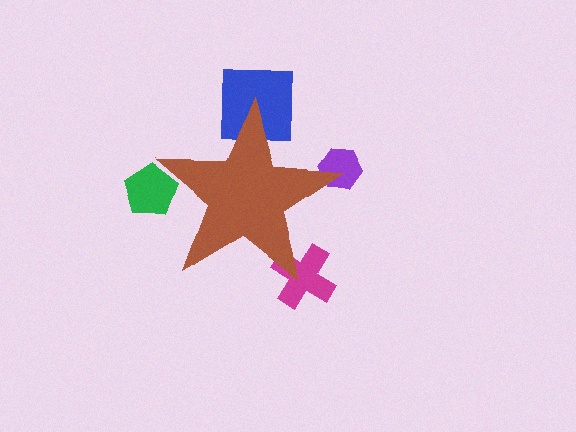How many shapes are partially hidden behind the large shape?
4 shapes are partially hidden.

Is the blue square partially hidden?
Yes, the blue square is partially hidden behind the brown star.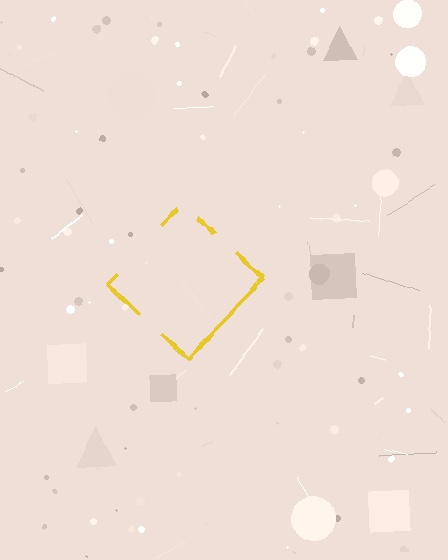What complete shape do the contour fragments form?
The contour fragments form a diamond.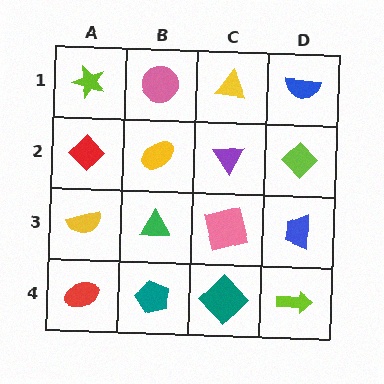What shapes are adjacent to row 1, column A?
A red diamond (row 2, column A), a pink circle (row 1, column B).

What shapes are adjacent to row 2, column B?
A pink circle (row 1, column B), a green triangle (row 3, column B), a red diamond (row 2, column A), a purple triangle (row 2, column C).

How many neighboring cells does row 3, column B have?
4.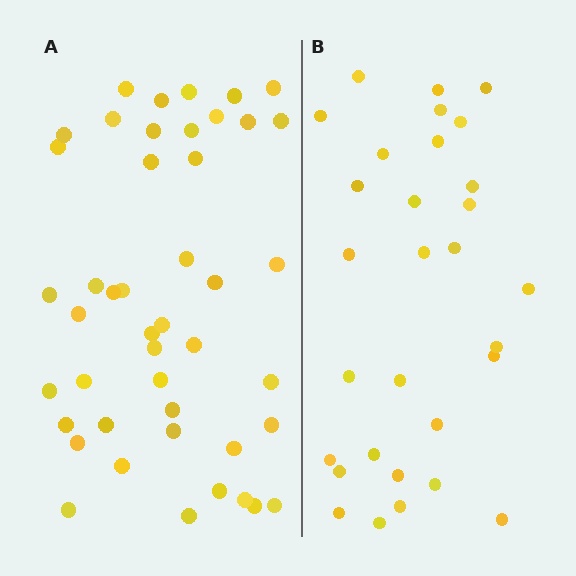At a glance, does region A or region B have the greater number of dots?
Region A (the left region) has more dots.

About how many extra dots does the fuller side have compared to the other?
Region A has approximately 15 more dots than region B.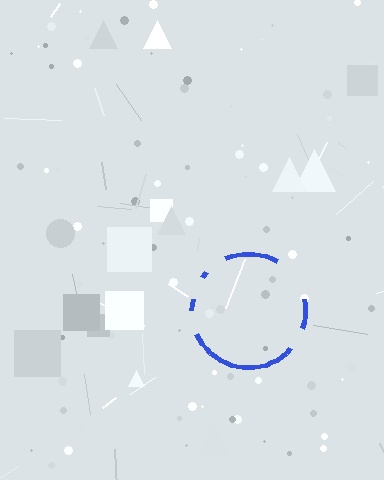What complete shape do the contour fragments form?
The contour fragments form a circle.